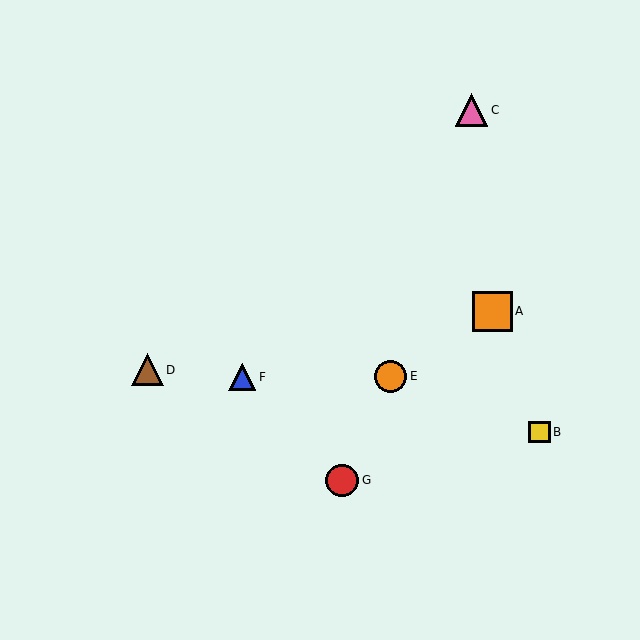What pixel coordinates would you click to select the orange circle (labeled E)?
Click at (390, 376) to select the orange circle E.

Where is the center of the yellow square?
The center of the yellow square is at (539, 432).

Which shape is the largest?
The orange square (labeled A) is the largest.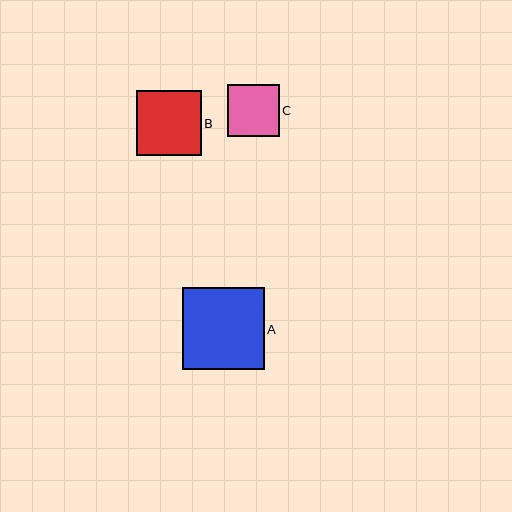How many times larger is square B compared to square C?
Square B is approximately 1.2 times the size of square C.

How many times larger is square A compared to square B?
Square A is approximately 1.3 times the size of square B.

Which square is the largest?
Square A is the largest with a size of approximately 82 pixels.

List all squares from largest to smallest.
From largest to smallest: A, B, C.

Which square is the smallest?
Square C is the smallest with a size of approximately 52 pixels.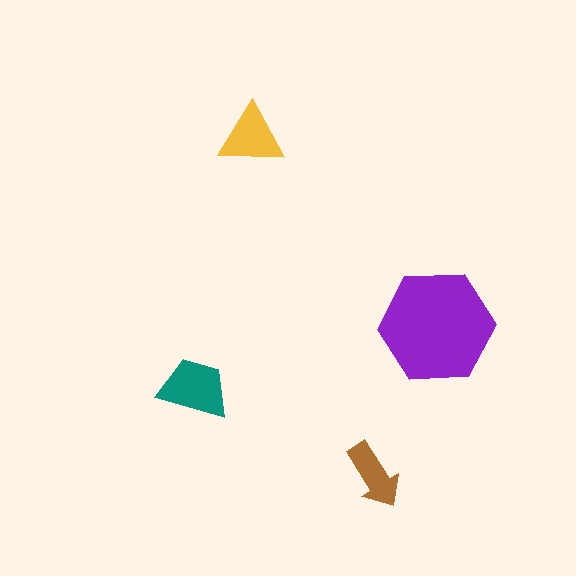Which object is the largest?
The purple hexagon.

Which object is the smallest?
The brown arrow.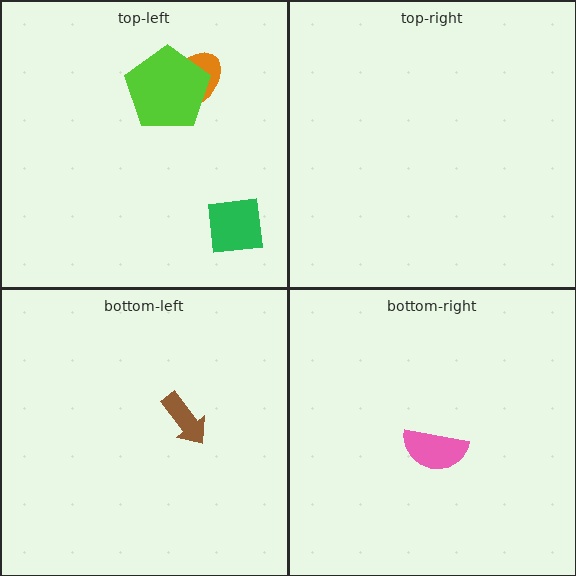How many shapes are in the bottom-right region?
1.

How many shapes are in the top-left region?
3.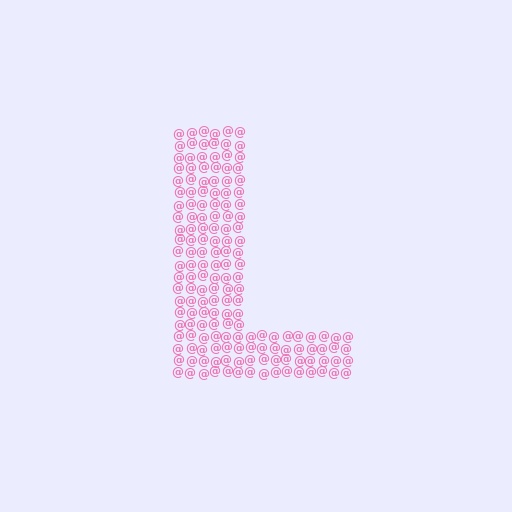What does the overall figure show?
The overall figure shows the letter L.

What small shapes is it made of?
It is made of small at signs.